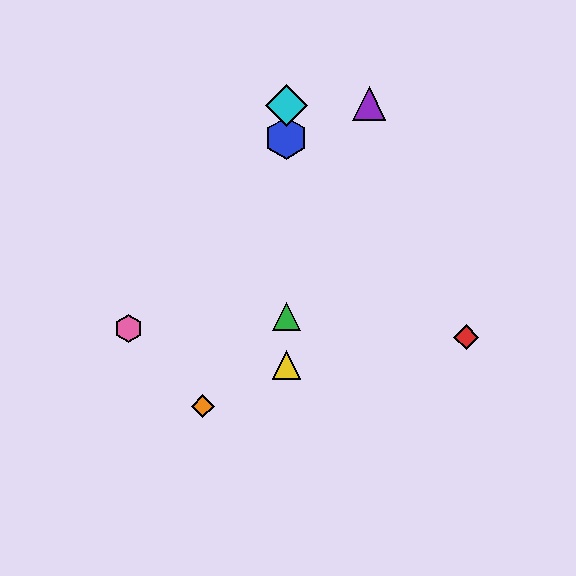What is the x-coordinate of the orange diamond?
The orange diamond is at x≈203.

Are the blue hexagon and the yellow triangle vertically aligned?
Yes, both are at x≈286.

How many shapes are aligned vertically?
4 shapes (the blue hexagon, the green triangle, the yellow triangle, the cyan diamond) are aligned vertically.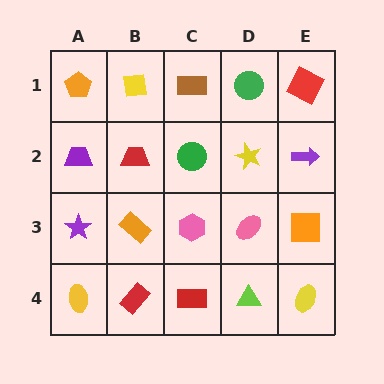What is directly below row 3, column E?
A yellow ellipse.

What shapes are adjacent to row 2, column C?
A brown rectangle (row 1, column C), a pink hexagon (row 3, column C), a red trapezoid (row 2, column B), a yellow star (row 2, column D).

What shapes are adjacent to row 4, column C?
A pink hexagon (row 3, column C), a red rectangle (row 4, column B), a lime triangle (row 4, column D).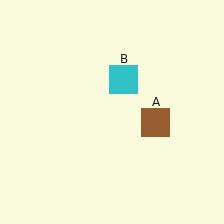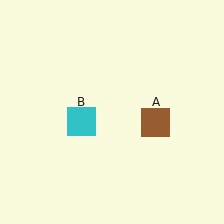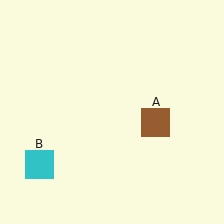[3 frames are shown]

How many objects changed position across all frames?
1 object changed position: cyan square (object B).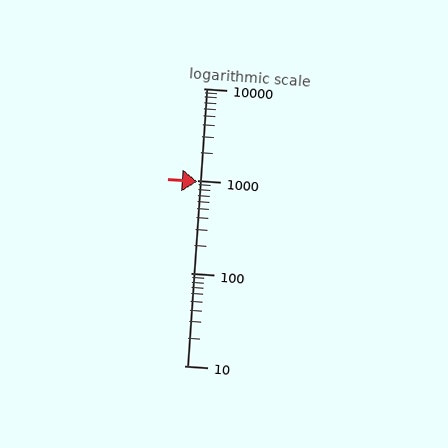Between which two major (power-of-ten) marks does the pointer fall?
The pointer is between 100 and 1000.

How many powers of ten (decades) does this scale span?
The scale spans 3 decades, from 10 to 10000.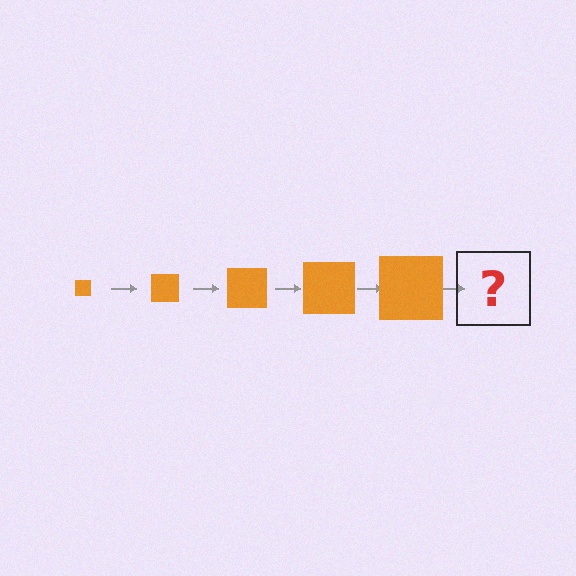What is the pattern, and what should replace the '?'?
The pattern is that the square gets progressively larger each step. The '?' should be an orange square, larger than the previous one.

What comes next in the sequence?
The next element should be an orange square, larger than the previous one.